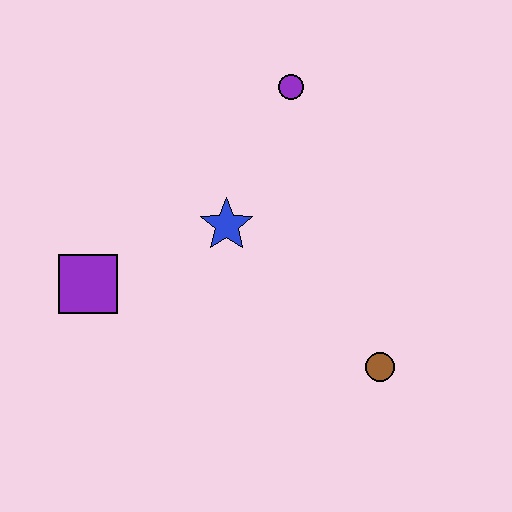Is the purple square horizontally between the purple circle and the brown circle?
No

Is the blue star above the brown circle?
Yes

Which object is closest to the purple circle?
The blue star is closest to the purple circle.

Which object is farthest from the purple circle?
The brown circle is farthest from the purple circle.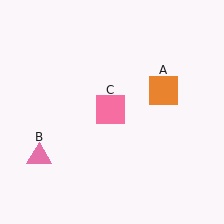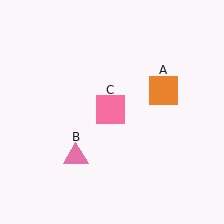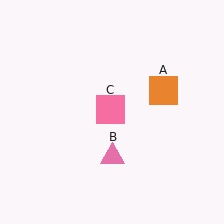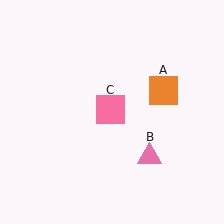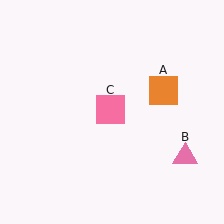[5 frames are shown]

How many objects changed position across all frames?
1 object changed position: pink triangle (object B).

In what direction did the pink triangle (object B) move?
The pink triangle (object B) moved right.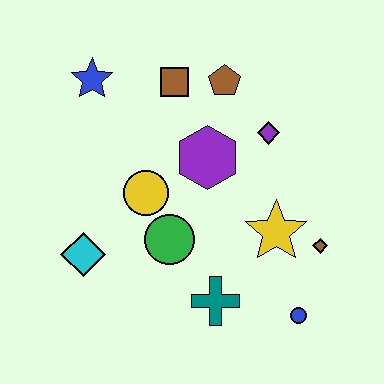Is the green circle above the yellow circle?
No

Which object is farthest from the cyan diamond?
The brown diamond is farthest from the cyan diamond.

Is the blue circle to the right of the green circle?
Yes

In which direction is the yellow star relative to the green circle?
The yellow star is to the right of the green circle.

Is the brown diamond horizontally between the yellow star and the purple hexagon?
No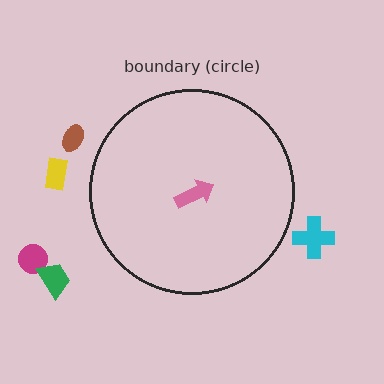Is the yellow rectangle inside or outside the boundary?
Outside.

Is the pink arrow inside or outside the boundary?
Inside.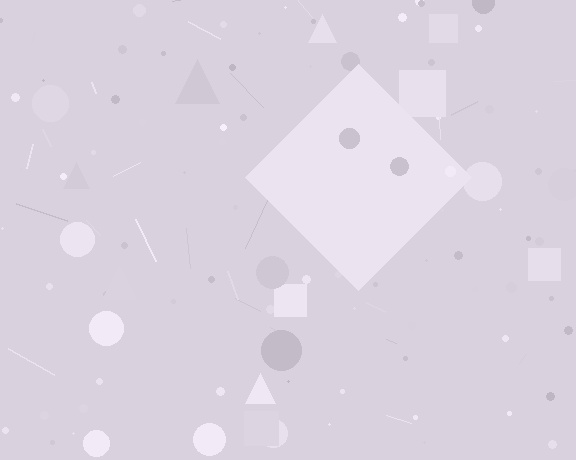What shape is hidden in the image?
A diamond is hidden in the image.